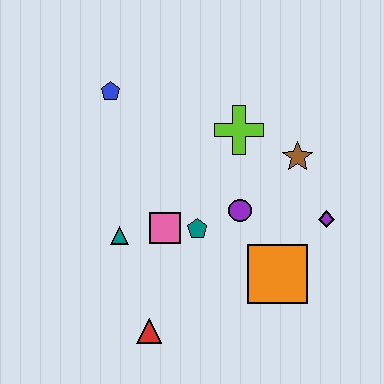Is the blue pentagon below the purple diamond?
No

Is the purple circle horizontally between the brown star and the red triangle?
Yes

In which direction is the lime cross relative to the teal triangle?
The lime cross is to the right of the teal triangle.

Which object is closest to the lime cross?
The brown star is closest to the lime cross.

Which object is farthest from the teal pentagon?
The blue pentagon is farthest from the teal pentagon.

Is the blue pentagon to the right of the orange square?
No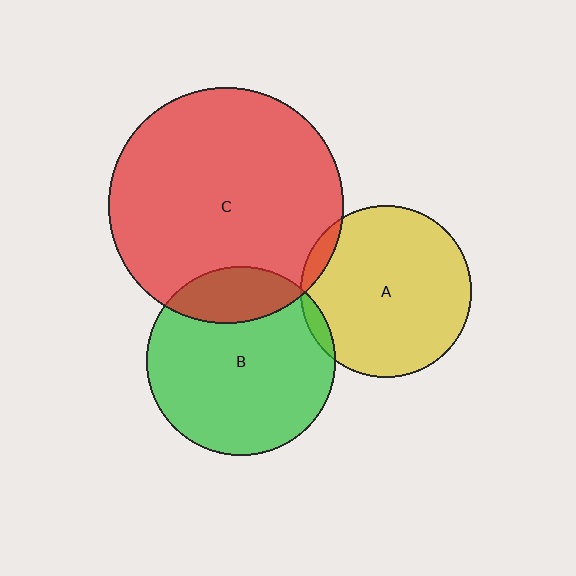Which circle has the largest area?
Circle C (red).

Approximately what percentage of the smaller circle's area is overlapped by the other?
Approximately 5%.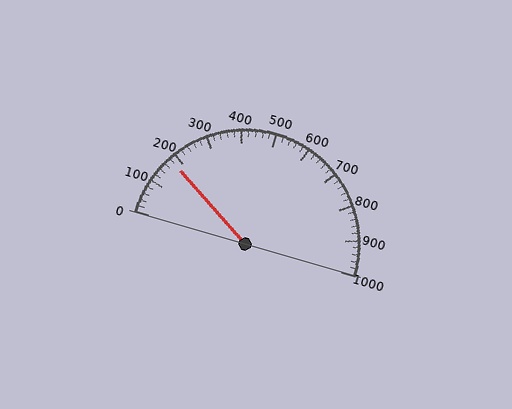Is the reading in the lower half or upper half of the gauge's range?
The reading is in the lower half of the range (0 to 1000).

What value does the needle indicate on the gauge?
The needle indicates approximately 180.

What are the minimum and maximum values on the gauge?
The gauge ranges from 0 to 1000.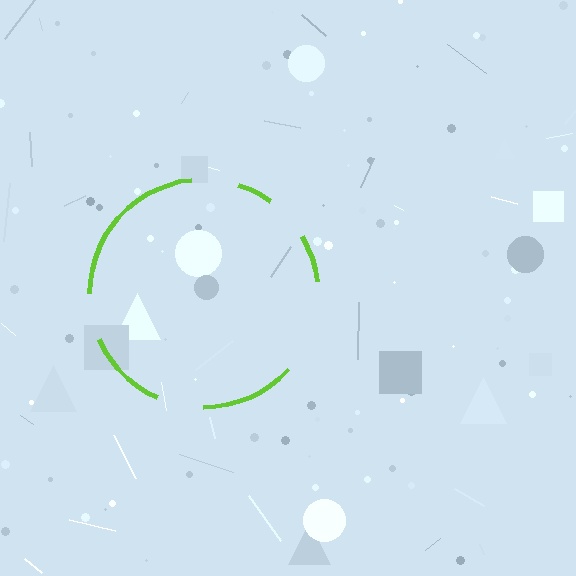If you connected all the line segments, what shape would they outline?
They would outline a circle.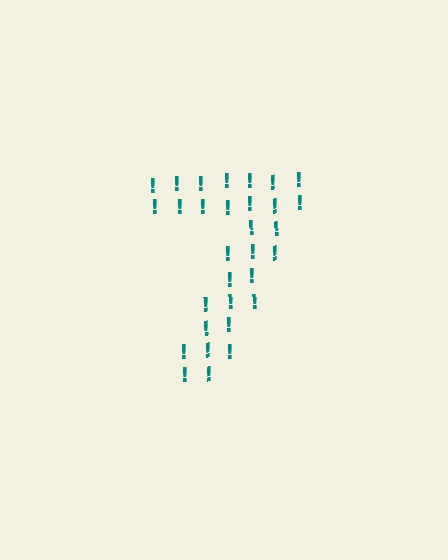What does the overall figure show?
The overall figure shows the digit 7.